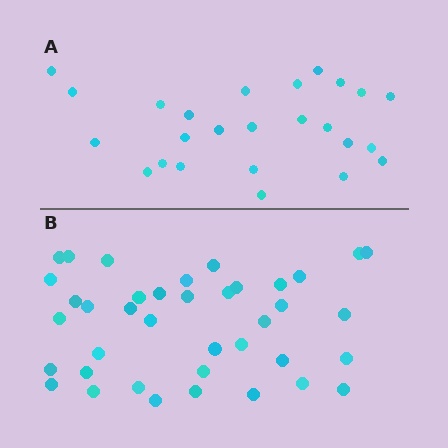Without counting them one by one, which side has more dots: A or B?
Region B (the bottom region) has more dots.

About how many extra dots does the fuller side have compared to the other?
Region B has approximately 15 more dots than region A.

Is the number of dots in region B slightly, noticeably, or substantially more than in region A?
Region B has substantially more. The ratio is roughly 1.6 to 1.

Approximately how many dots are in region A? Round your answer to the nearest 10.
About 20 dots. (The exact count is 25, which rounds to 20.)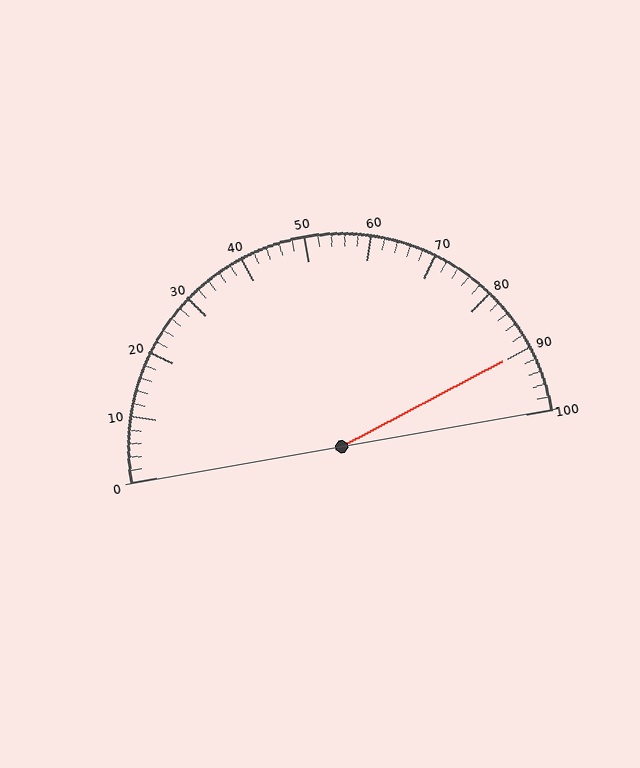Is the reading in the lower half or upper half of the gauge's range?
The reading is in the upper half of the range (0 to 100).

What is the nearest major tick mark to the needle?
The nearest major tick mark is 90.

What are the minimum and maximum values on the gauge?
The gauge ranges from 0 to 100.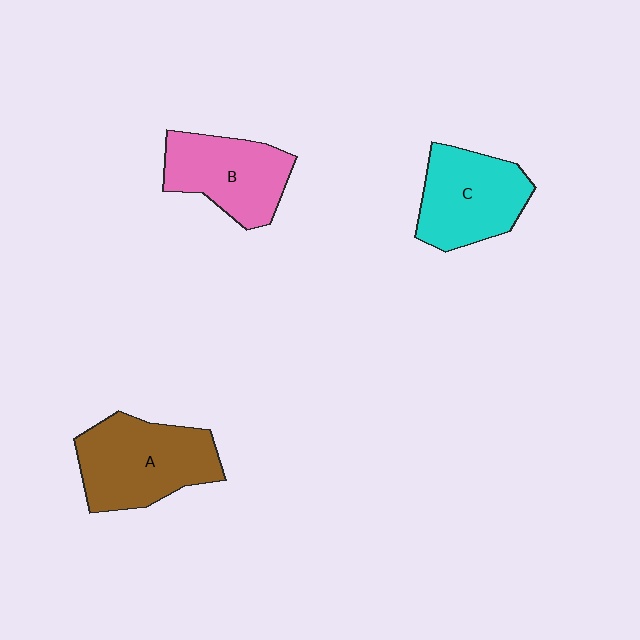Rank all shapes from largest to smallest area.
From largest to smallest: A (brown), C (cyan), B (pink).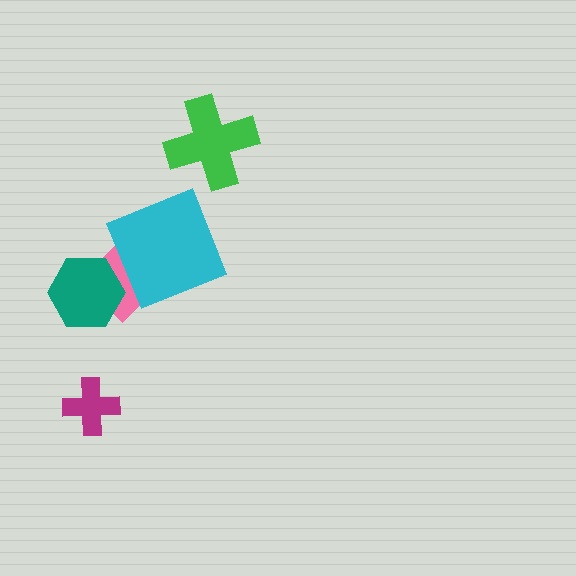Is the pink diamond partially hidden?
Yes, it is partially covered by another shape.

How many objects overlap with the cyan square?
1 object overlaps with the cyan square.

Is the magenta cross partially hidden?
No, no other shape covers it.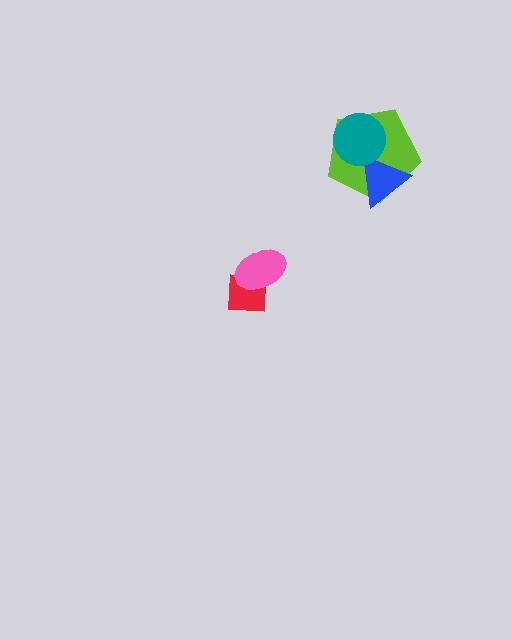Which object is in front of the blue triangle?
The teal circle is in front of the blue triangle.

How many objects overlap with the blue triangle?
2 objects overlap with the blue triangle.